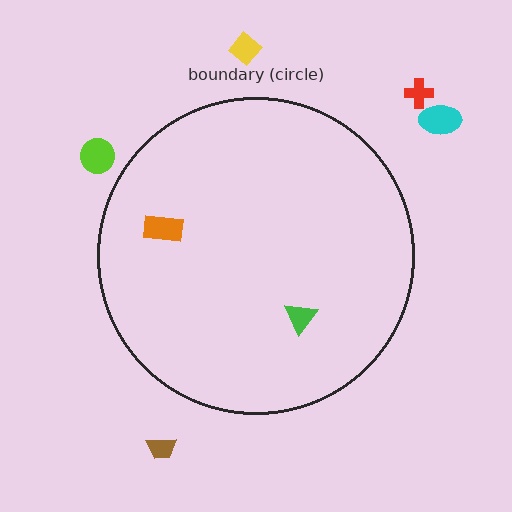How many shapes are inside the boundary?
2 inside, 5 outside.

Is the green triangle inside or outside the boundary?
Inside.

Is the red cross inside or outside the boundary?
Outside.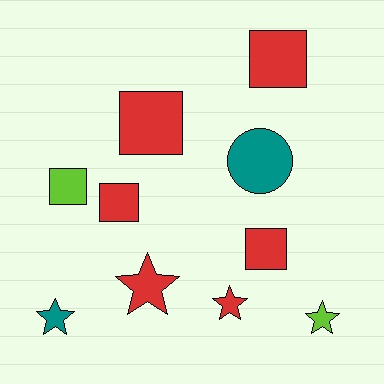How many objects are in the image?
There are 10 objects.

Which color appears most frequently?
Red, with 6 objects.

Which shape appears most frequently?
Square, with 5 objects.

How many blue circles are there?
There are no blue circles.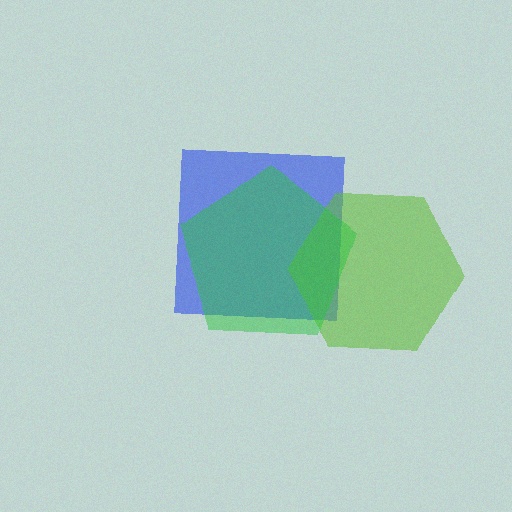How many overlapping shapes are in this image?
There are 3 overlapping shapes in the image.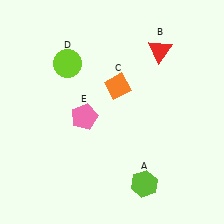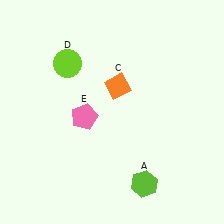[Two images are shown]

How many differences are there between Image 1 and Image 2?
There is 1 difference between the two images.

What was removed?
The red triangle (B) was removed in Image 2.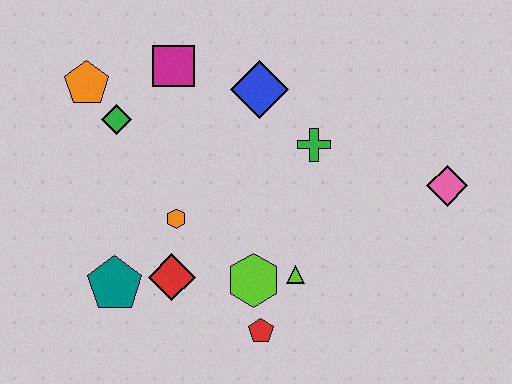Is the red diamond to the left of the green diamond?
No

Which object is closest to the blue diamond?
The green cross is closest to the blue diamond.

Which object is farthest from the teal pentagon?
The pink diamond is farthest from the teal pentagon.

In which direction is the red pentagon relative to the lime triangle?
The red pentagon is below the lime triangle.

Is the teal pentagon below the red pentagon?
No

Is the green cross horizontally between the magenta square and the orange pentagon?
No